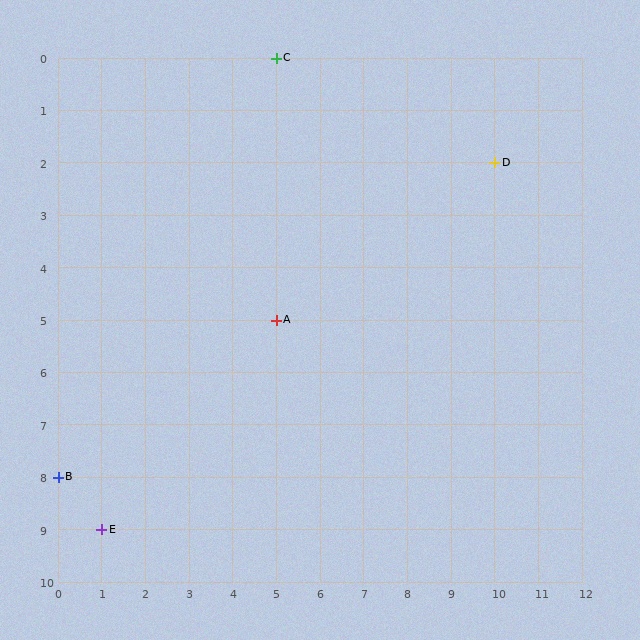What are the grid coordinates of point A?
Point A is at grid coordinates (5, 5).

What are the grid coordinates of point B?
Point B is at grid coordinates (0, 8).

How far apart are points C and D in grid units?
Points C and D are 5 columns and 2 rows apart (about 5.4 grid units diagonally).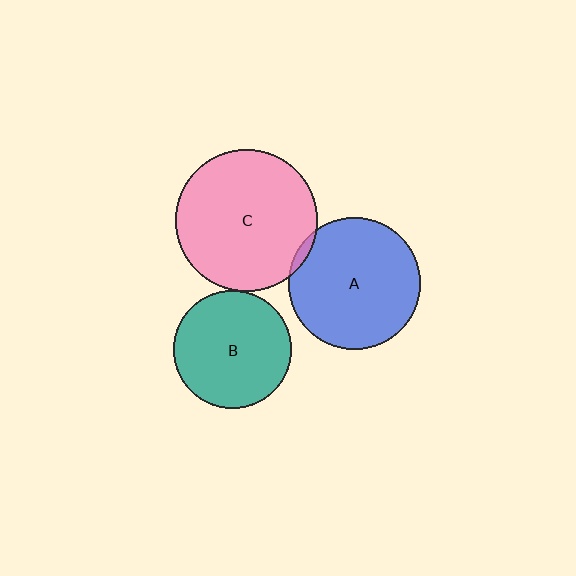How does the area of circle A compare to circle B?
Approximately 1.3 times.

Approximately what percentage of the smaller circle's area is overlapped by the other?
Approximately 5%.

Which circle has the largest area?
Circle C (pink).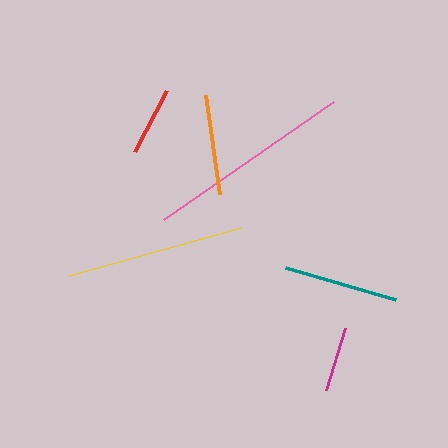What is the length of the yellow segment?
The yellow segment is approximately 179 pixels long.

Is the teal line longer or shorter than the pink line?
The pink line is longer than the teal line.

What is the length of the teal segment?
The teal segment is approximately 114 pixels long.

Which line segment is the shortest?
The magenta line is the shortest at approximately 65 pixels.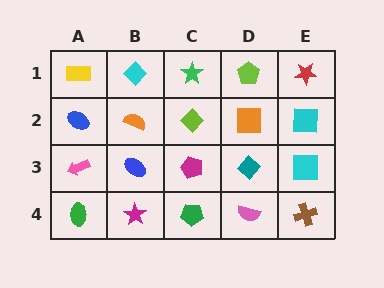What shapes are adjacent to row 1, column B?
An orange semicircle (row 2, column B), a yellow rectangle (row 1, column A), a green star (row 1, column C).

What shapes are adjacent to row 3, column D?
An orange square (row 2, column D), a pink semicircle (row 4, column D), a magenta pentagon (row 3, column C), a cyan square (row 3, column E).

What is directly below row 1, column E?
A cyan square.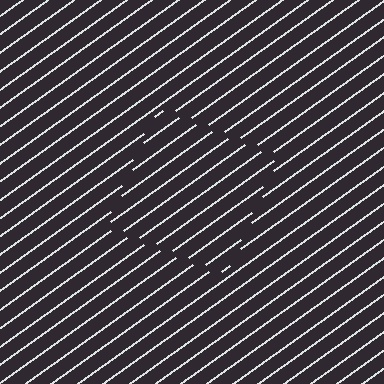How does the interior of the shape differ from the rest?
The interior of the shape contains the same grating, shifted by half a period — the contour is defined by the phase discontinuity where line-ends from the inner and outer gratings abut.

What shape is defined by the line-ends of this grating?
An illusory square. The interior of the shape contains the same grating, shifted by half a period — the contour is defined by the phase discontinuity where line-ends from the inner and outer gratings abut.